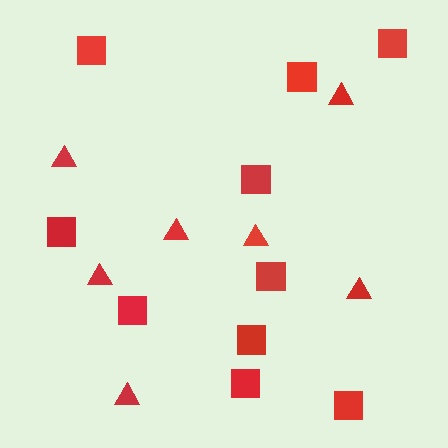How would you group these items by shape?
There are 2 groups: one group of squares (10) and one group of triangles (7).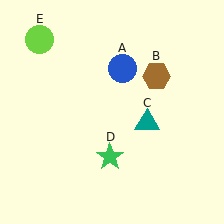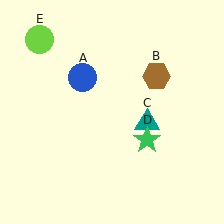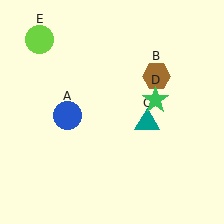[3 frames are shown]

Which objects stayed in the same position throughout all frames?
Brown hexagon (object B) and teal triangle (object C) and lime circle (object E) remained stationary.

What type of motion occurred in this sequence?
The blue circle (object A), green star (object D) rotated counterclockwise around the center of the scene.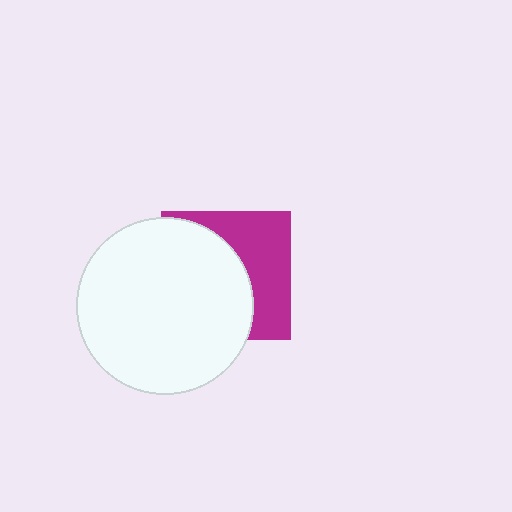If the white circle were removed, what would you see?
You would see the complete magenta square.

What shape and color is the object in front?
The object in front is a white circle.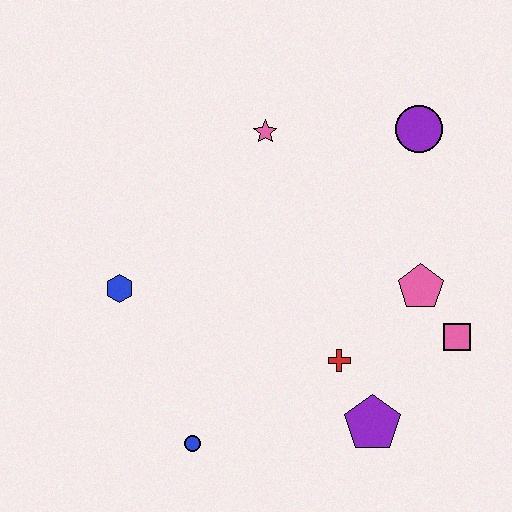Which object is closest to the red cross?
The purple pentagon is closest to the red cross.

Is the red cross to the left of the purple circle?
Yes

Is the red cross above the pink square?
No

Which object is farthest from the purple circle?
The blue circle is farthest from the purple circle.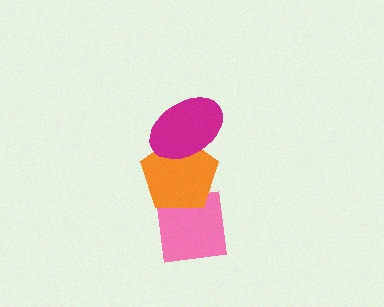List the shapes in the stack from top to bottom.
From top to bottom: the magenta ellipse, the orange pentagon, the pink square.